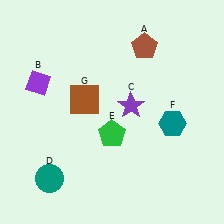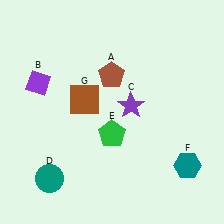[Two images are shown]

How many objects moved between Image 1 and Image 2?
2 objects moved between the two images.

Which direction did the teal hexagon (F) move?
The teal hexagon (F) moved down.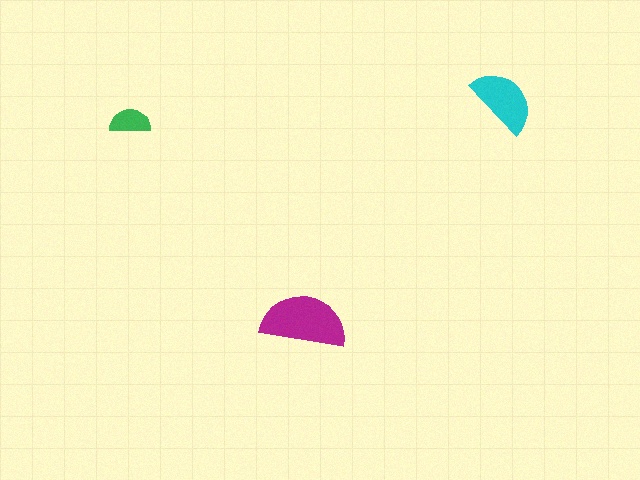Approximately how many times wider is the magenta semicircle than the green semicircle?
About 2 times wider.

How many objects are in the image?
There are 3 objects in the image.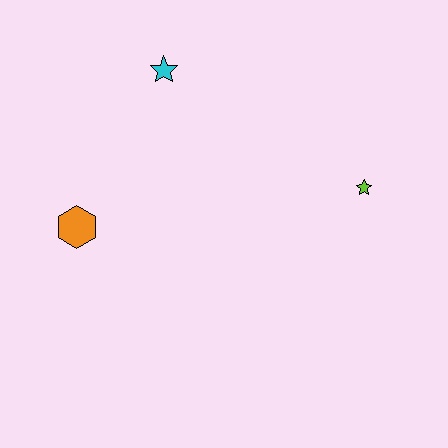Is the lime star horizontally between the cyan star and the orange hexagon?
No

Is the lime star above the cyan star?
No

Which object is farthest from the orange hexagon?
The lime star is farthest from the orange hexagon.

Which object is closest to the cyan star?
The orange hexagon is closest to the cyan star.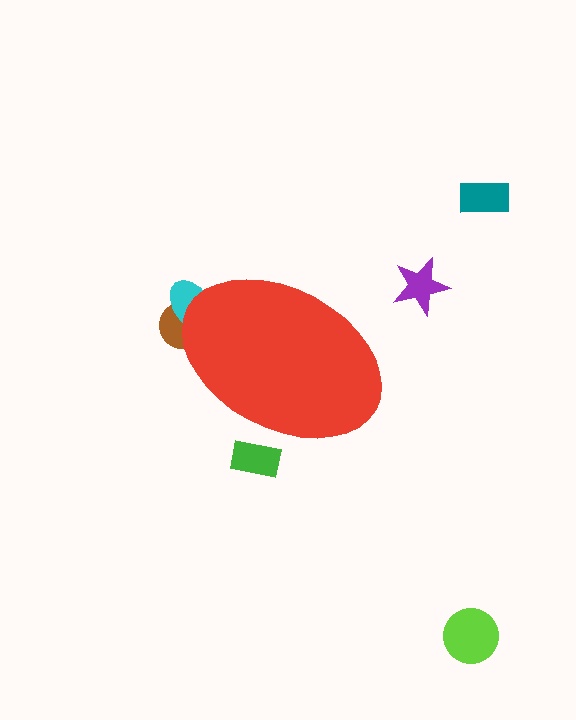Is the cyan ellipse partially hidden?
Yes, the cyan ellipse is partially hidden behind the red ellipse.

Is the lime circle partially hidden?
No, the lime circle is fully visible.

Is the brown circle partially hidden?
Yes, the brown circle is partially hidden behind the red ellipse.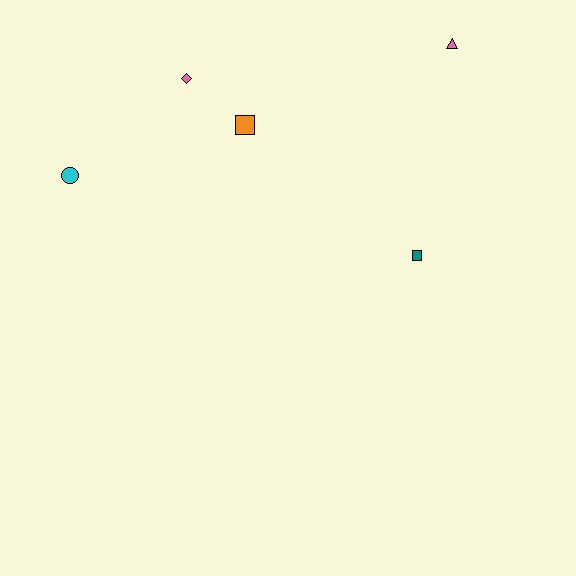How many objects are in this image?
There are 5 objects.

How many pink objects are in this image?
There are 2 pink objects.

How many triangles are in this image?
There is 1 triangle.